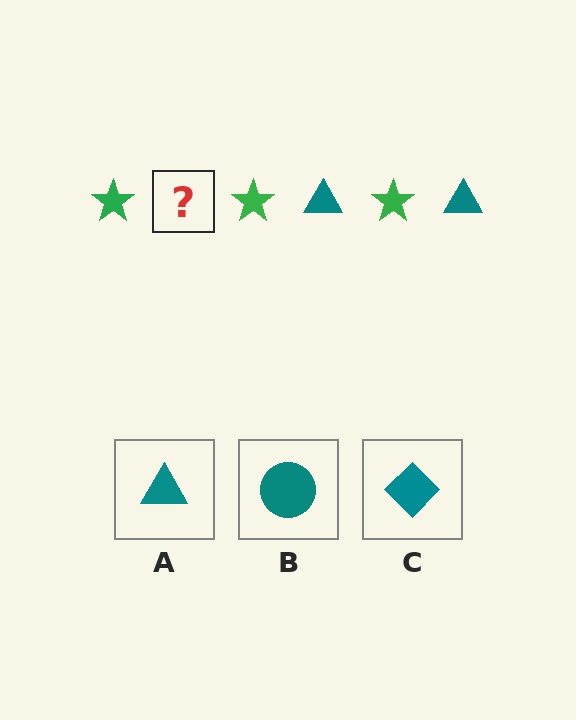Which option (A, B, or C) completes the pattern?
A.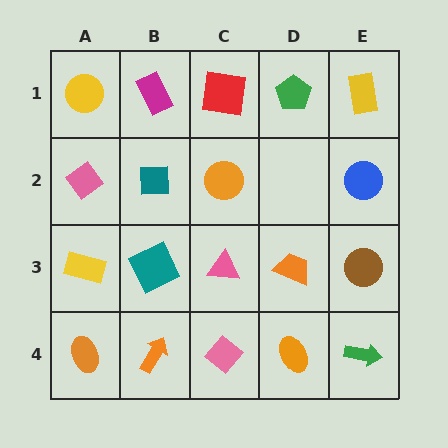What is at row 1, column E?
A yellow rectangle.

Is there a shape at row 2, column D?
No, that cell is empty.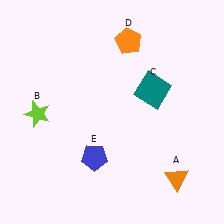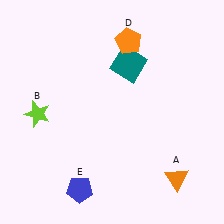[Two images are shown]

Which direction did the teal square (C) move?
The teal square (C) moved up.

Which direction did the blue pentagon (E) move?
The blue pentagon (E) moved down.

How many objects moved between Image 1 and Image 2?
2 objects moved between the two images.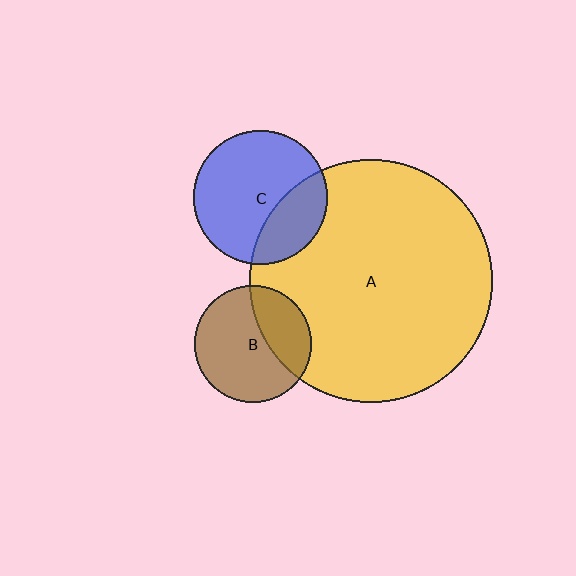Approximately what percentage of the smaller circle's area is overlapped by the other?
Approximately 30%.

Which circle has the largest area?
Circle A (yellow).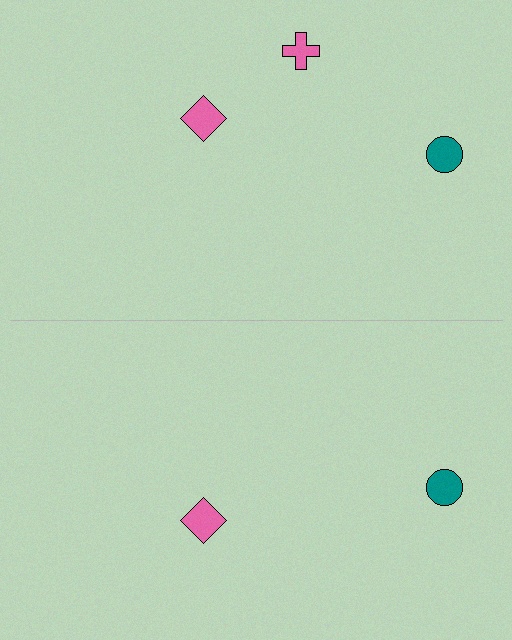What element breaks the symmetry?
A pink cross is missing from the bottom side.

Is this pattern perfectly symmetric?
No, the pattern is not perfectly symmetric. A pink cross is missing from the bottom side.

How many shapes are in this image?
There are 5 shapes in this image.